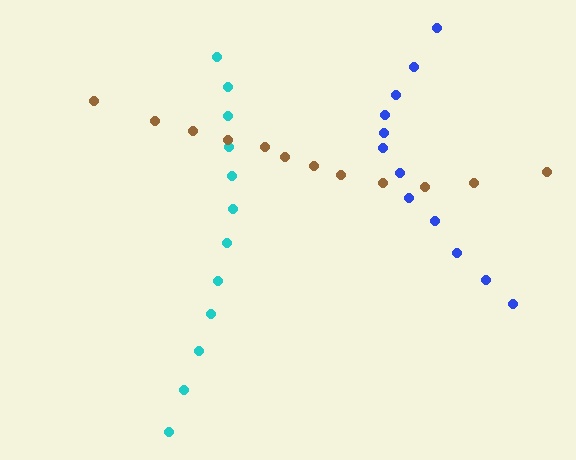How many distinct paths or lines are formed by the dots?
There are 3 distinct paths.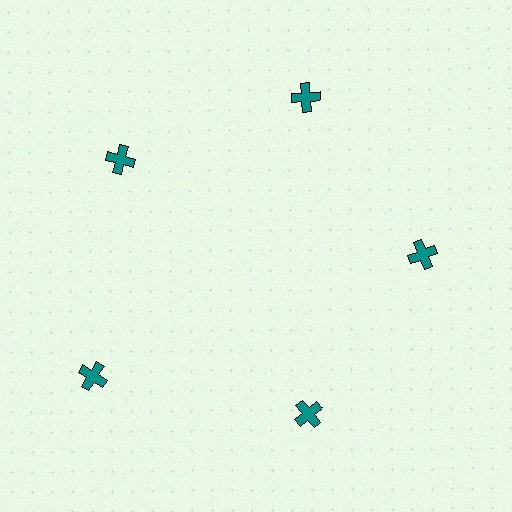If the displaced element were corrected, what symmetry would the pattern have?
It would have 5-fold rotational symmetry — the pattern would map onto itself every 72 degrees.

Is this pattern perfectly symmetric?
No. The 5 teal crosses are arranged in a ring, but one element near the 8 o'clock position is pushed outward from the center, breaking the 5-fold rotational symmetry.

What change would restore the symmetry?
The symmetry would be restored by moving it inward, back onto the ring so that all 5 crosses sit at equal angles and equal distance from the center.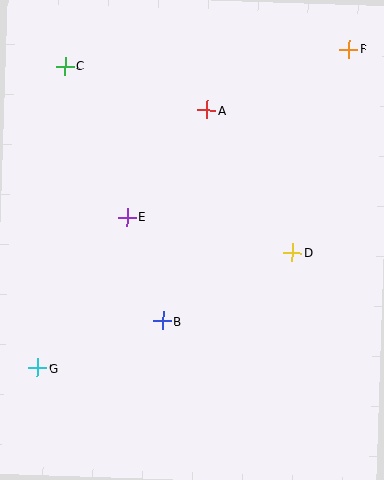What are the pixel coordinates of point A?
Point A is at (207, 110).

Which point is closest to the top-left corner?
Point C is closest to the top-left corner.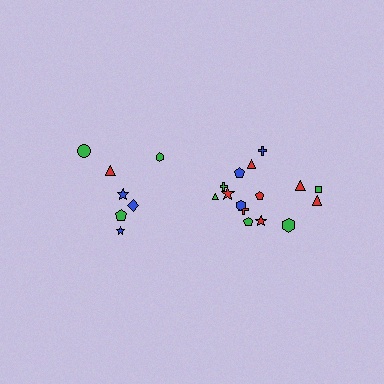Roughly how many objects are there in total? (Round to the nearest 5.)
Roughly 20 objects in total.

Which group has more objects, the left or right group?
The right group.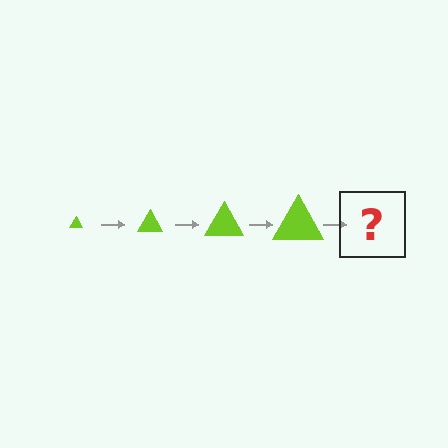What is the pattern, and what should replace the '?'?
The pattern is that the triangle gets progressively larger each step. The '?' should be a lime triangle, larger than the previous one.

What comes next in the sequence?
The next element should be a lime triangle, larger than the previous one.